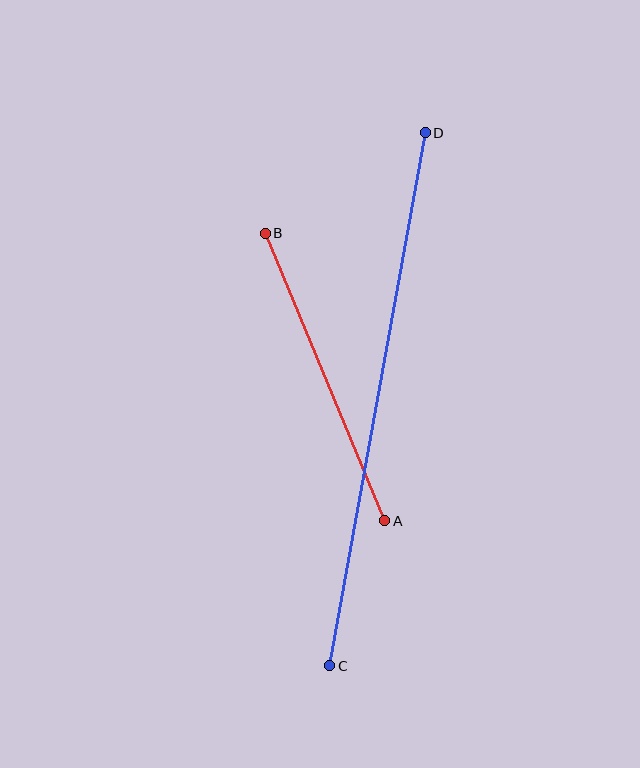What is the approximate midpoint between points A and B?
The midpoint is at approximately (325, 377) pixels.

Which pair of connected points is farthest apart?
Points C and D are farthest apart.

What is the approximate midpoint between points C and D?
The midpoint is at approximately (378, 399) pixels.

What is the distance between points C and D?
The distance is approximately 541 pixels.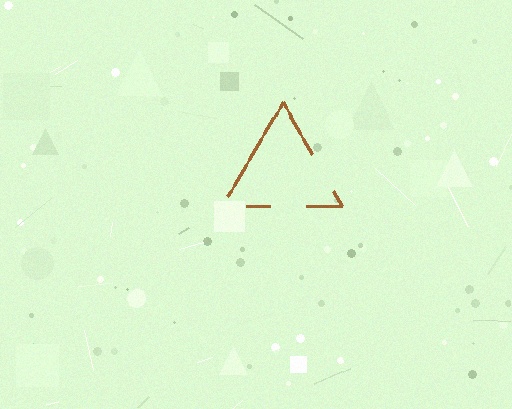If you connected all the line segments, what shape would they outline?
They would outline a triangle.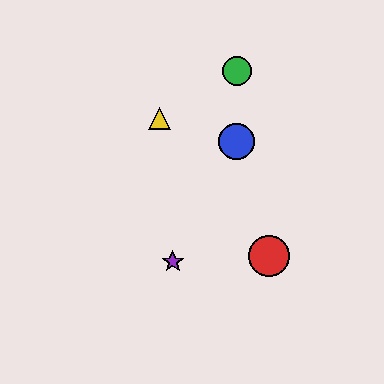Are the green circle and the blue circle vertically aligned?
Yes, both are at x≈237.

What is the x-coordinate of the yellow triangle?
The yellow triangle is at x≈160.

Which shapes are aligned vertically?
The blue circle, the green circle are aligned vertically.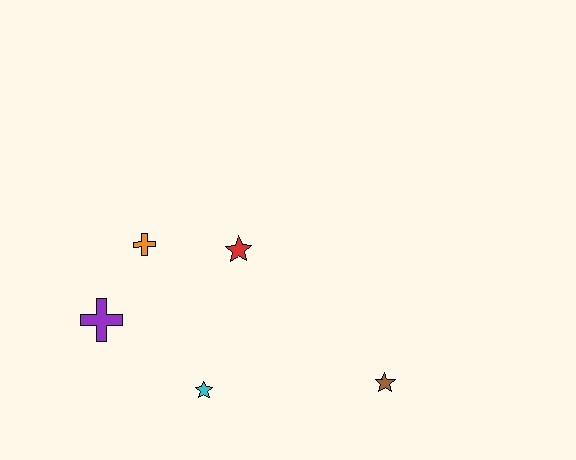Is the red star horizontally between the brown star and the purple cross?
Yes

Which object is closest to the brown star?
The cyan star is closest to the brown star.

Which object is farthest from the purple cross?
The brown star is farthest from the purple cross.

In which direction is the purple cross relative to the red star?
The purple cross is to the left of the red star.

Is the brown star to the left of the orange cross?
No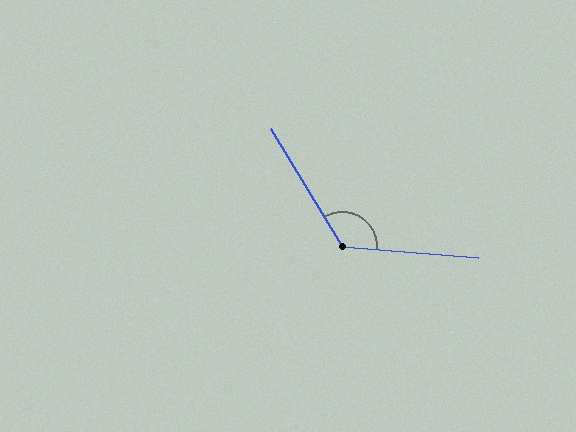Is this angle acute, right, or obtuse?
It is obtuse.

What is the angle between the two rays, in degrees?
Approximately 126 degrees.